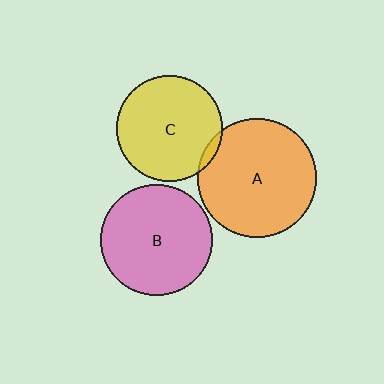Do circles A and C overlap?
Yes.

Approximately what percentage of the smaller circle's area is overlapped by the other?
Approximately 5%.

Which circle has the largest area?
Circle A (orange).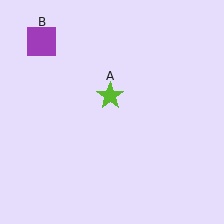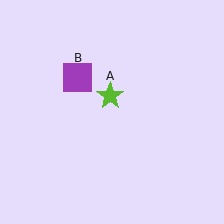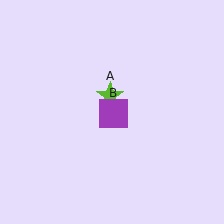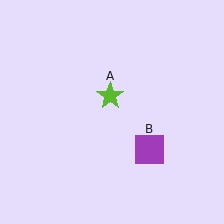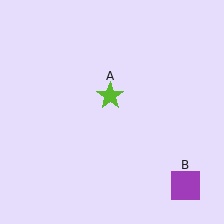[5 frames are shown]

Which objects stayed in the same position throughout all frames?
Lime star (object A) remained stationary.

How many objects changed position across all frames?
1 object changed position: purple square (object B).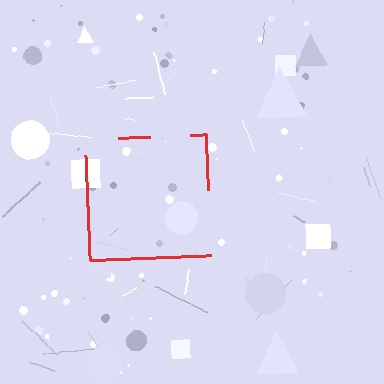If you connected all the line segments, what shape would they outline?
They would outline a square.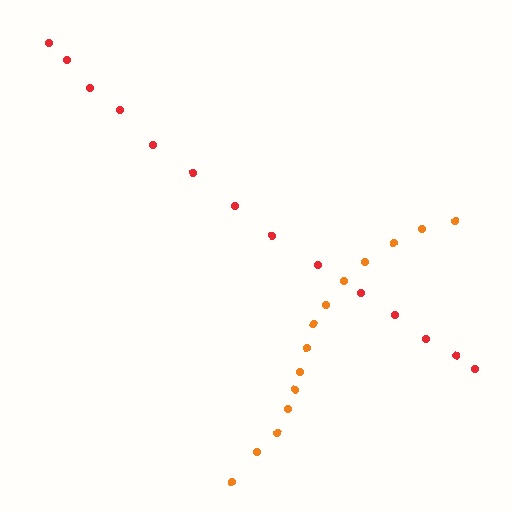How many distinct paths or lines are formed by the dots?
There are 2 distinct paths.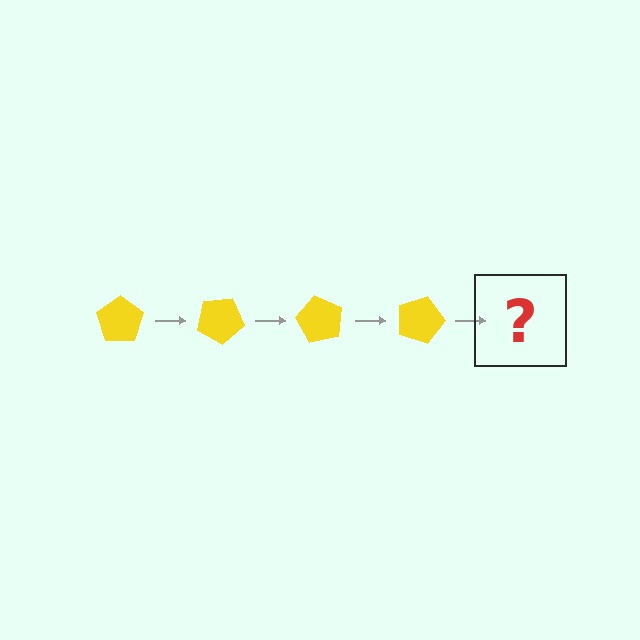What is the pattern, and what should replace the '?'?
The pattern is that the pentagon rotates 30 degrees each step. The '?' should be a yellow pentagon rotated 120 degrees.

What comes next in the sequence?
The next element should be a yellow pentagon rotated 120 degrees.